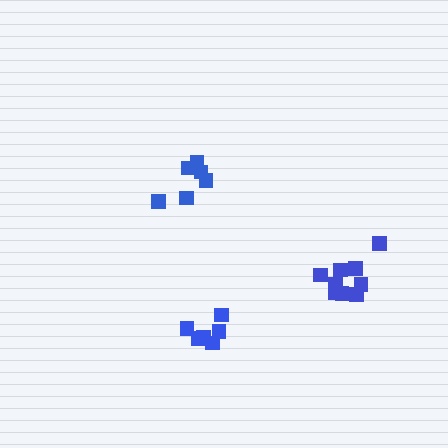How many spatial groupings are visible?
There are 3 spatial groupings.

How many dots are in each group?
Group 1: 9 dots, Group 2: 6 dots, Group 3: 6 dots (21 total).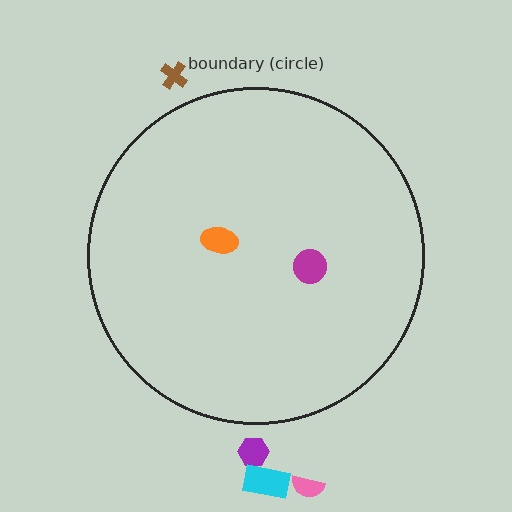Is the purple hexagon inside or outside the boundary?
Outside.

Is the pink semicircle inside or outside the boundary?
Outside.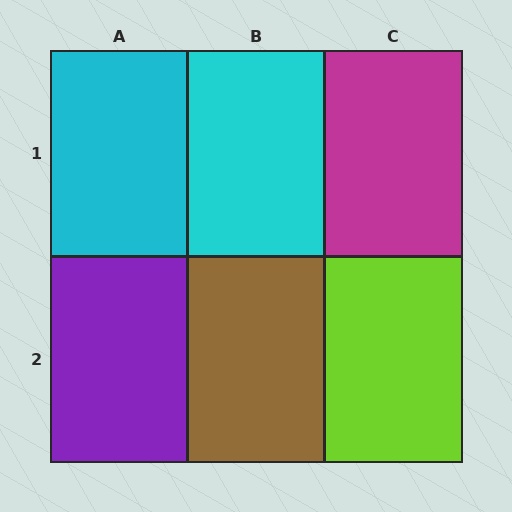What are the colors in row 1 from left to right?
Cyan, cyan, magenta.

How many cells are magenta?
1 cell is magenta.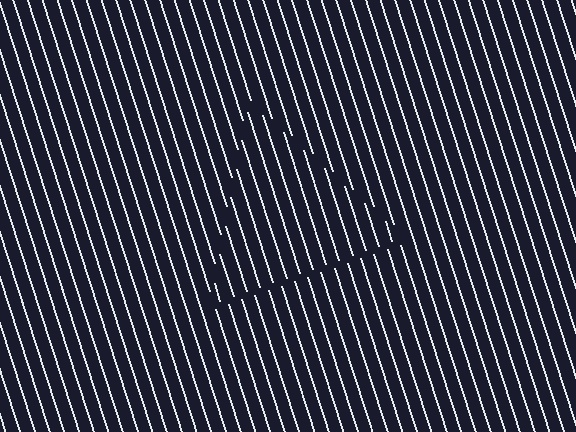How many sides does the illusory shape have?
3 sides — the line-ends trace a triangle.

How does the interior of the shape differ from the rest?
The interior of the shape contains the same grating, shifted by half a period — the contour is defined by the phase discontinuity where line-ends from the inner and outer gratings abut.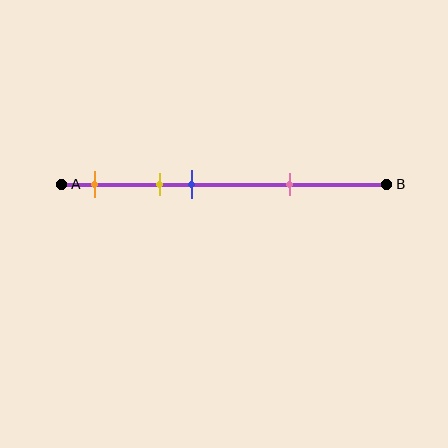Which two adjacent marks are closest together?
The yellow and blue marks are the closest adjacent pair.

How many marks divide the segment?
There are 4 marks dividing the segment.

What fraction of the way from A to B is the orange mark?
The orange mark is approximately 10% (0.1) of the way from A to B.